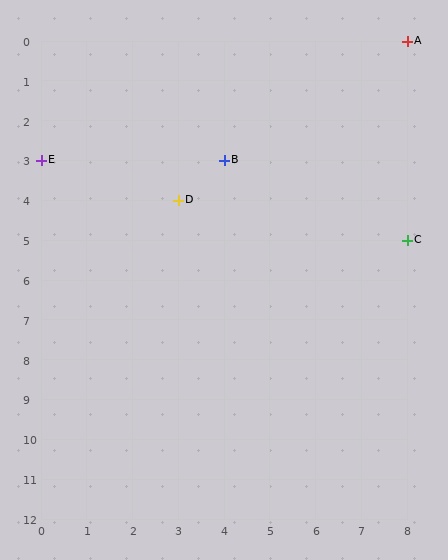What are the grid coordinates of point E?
Point E is at grid coordinates (0, 3).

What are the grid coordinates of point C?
Point C is at grid coordinates (8, 5).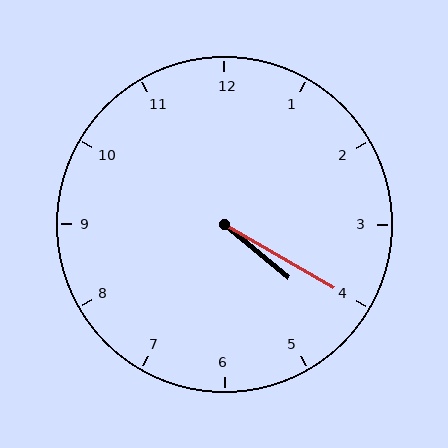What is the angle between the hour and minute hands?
Approximately 10 degrees.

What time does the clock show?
4:20.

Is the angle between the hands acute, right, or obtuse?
It is acute.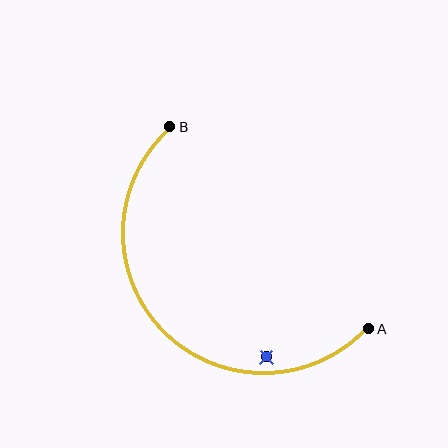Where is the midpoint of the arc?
The arc midpoint is the point on the curve farthest from the straight line joining A and B. It sits below and to the left of that line.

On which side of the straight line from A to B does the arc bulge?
The arc bulges below and to the left of the straight line connecting A and B.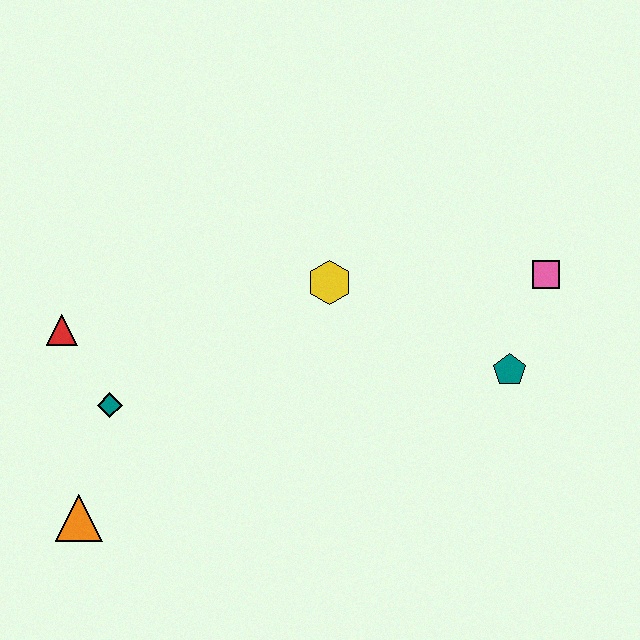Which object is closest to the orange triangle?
The teal diamond is closest to the orange triangle.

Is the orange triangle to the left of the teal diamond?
Yes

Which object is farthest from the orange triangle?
The pink square is farthest from the orange triangle.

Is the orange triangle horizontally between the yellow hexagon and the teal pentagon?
No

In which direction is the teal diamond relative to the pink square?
The teal diamond is to the left of the pink square.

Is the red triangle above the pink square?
No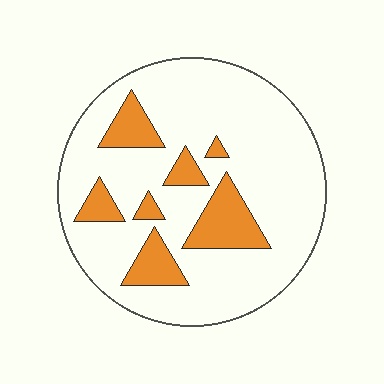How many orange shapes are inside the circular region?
7.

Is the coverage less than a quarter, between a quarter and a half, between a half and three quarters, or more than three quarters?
Less than a quarter.